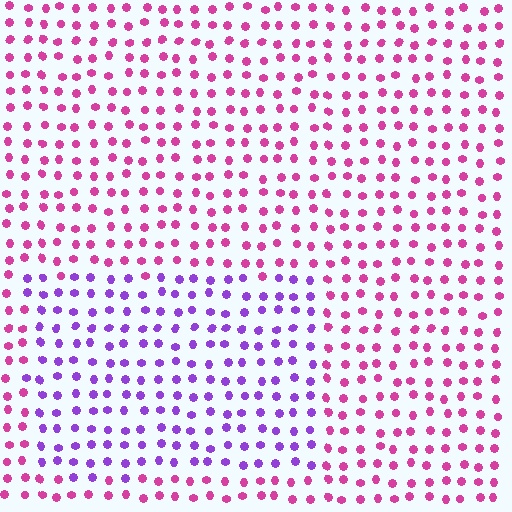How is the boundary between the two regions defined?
The boundary is defined purely by a slight shift in hue (about 49 degrees). Spacing, size, and orientation are identical on both sides.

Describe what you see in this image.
The image is filled with small magenta elements in a uniform arrangement. A rectangle-shaped region is visible where the elements are tinted to a slightly different hue, forming a subtle color boundary.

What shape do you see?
I see a rectangle.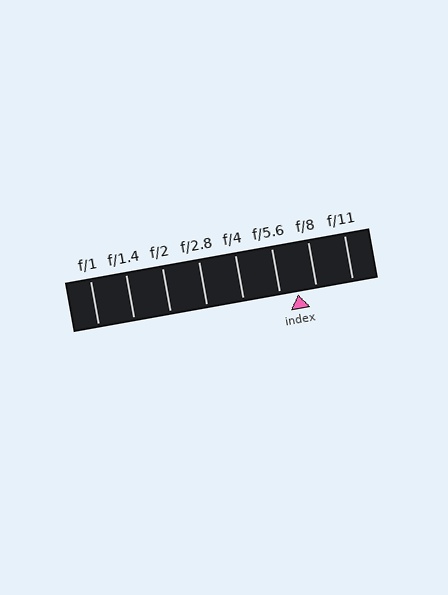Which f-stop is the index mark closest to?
The index mark is closest to f/8.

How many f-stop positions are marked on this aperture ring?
There are 8 f-stop positions marked.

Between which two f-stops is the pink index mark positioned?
The index mark is between f/5.6 and f/8.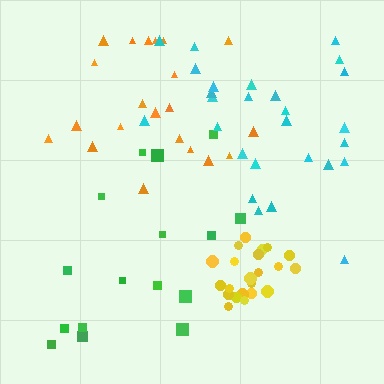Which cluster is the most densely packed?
Yellow.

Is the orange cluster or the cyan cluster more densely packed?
Orange.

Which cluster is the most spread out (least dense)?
Green.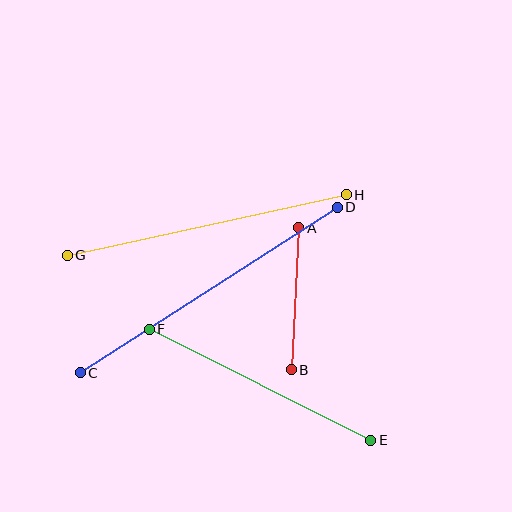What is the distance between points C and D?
The distance is approximately 306 pixels.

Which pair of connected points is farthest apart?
Points C and D are farthest apart.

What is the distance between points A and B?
The distance is approximately 142 pixels.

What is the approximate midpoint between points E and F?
The midpoint is at approximately (260, 385) pixels.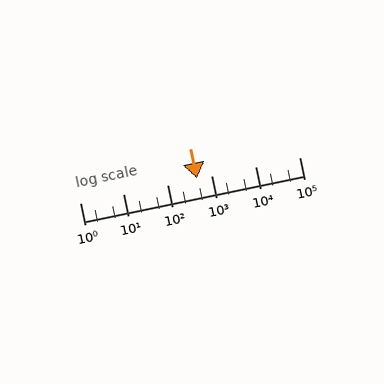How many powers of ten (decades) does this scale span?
The scale spans 5 decades, from 1 to 100000.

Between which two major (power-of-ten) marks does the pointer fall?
The pointer is between 100 and 1000.